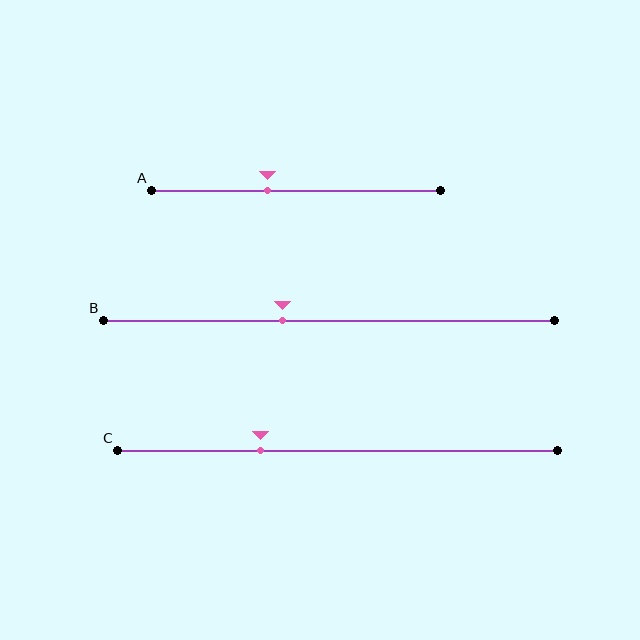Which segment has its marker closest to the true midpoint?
Segment A has its marker closest to the true midpoint.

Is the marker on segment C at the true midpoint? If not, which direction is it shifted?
No, the marker on segment C is shifted to the left by about 18% of the segment length.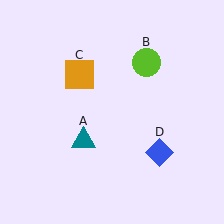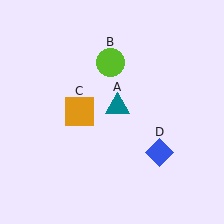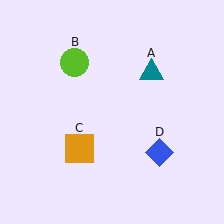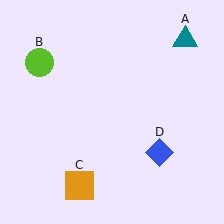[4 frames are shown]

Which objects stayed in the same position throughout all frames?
Blue diamond (object D) remained stationary.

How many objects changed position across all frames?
3 objects changed position: teal triangle (object A), lime circle (object B), orange square (object C).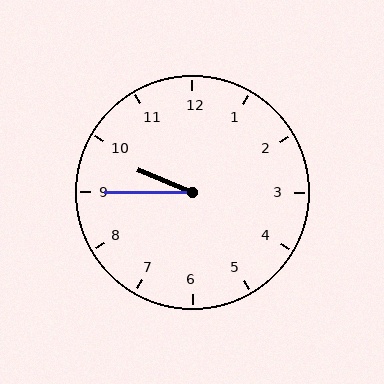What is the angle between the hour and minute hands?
Approximately 22 degrees.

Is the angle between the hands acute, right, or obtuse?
It is acute.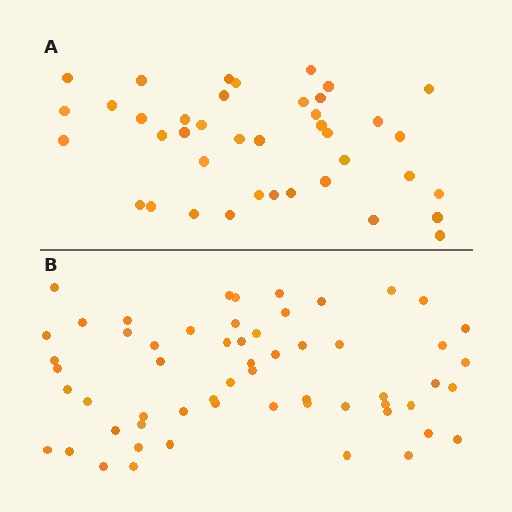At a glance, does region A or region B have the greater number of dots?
Region B (the bottom region) has more dots.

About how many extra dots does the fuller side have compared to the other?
Region B has approximately 20 more dots than region A.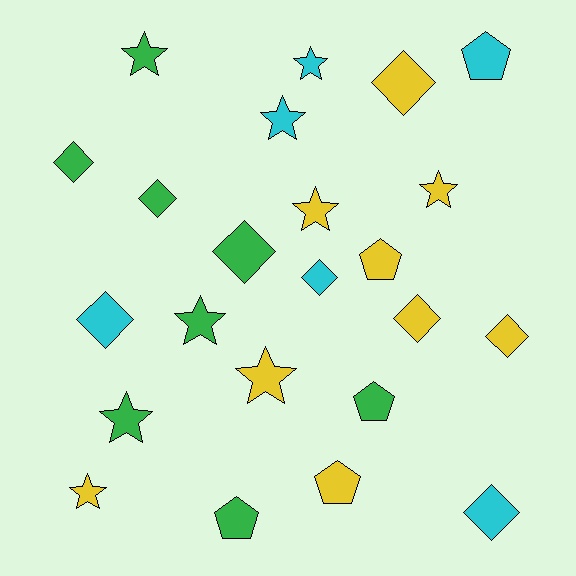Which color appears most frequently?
Yellow, with 9 objects.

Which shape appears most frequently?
Star, with 9 objects.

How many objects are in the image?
There are 23 objects.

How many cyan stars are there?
There are 2 cyan stars.